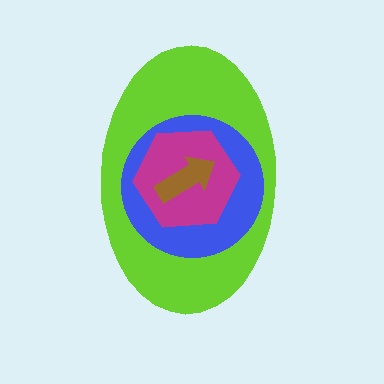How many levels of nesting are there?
4.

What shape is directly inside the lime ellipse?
The blue circle.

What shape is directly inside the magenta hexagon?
The brown arrow.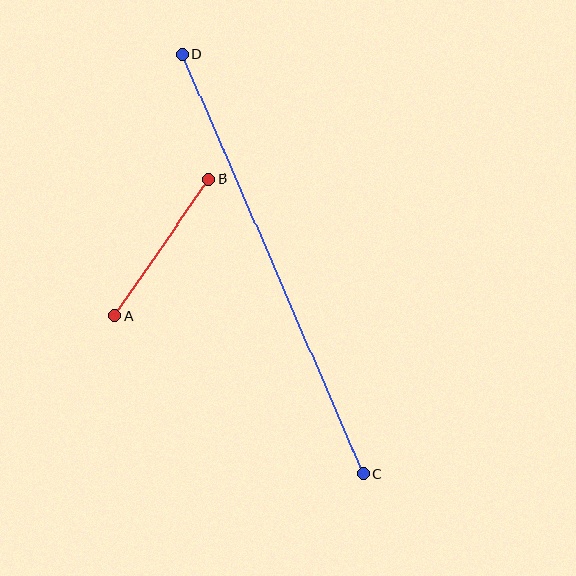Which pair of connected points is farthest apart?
Points C and D are farthest apart.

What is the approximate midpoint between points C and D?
The midpoint is at approximately (273, 264) pixels.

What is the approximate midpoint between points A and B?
The midpoint is at approximately (162, 247) pixels.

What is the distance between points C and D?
The distance is approximately 457 pixels.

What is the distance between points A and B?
The distance is approximately 166 pixels.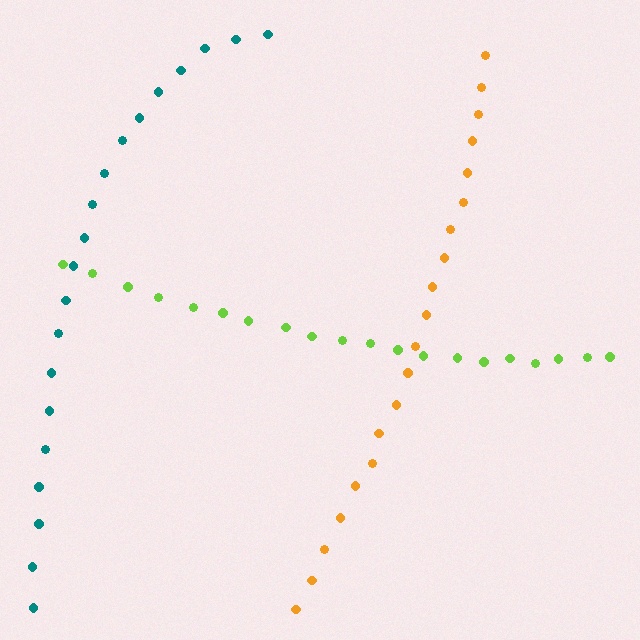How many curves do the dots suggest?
There are 3 distinct paths.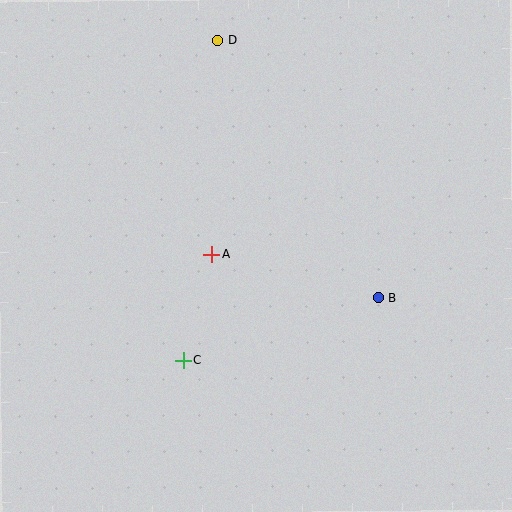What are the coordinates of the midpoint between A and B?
The midpoint between A and B is at (295, 276).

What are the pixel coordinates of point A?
Point A is at (212, 255).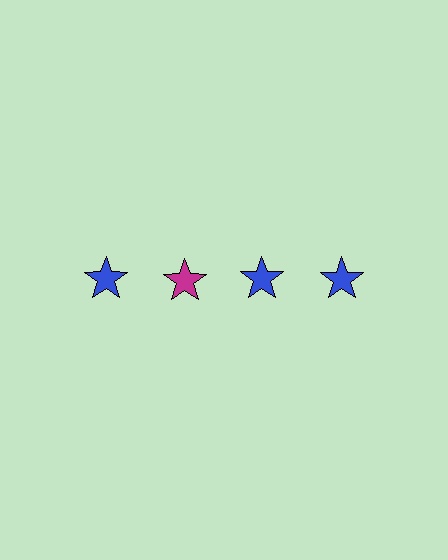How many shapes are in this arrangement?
There are 4 shapes arranged in a grid pattern.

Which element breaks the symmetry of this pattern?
The magenta star in the top row, second from left column breaks the symmetry. All other shapes are blue stars.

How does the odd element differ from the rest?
It has a different color: magenta instead of blue.